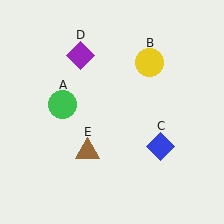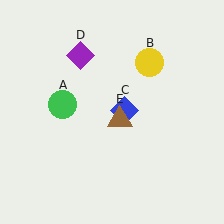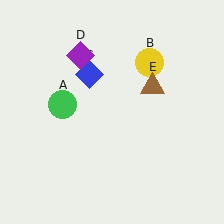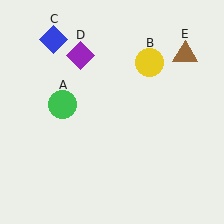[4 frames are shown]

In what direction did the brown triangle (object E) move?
The brown triangle (object E) moved up and to the right.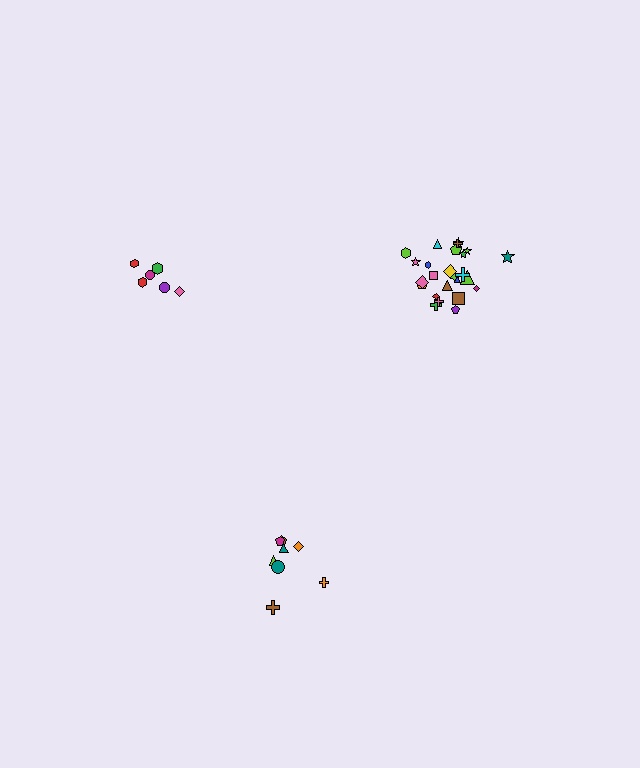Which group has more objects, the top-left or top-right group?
The top-right group.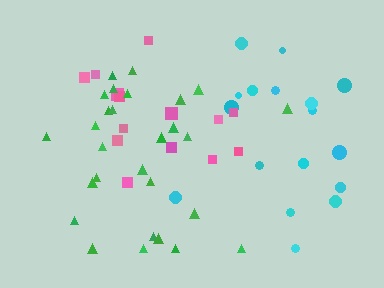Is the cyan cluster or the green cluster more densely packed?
Green.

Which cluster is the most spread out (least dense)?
Cyan.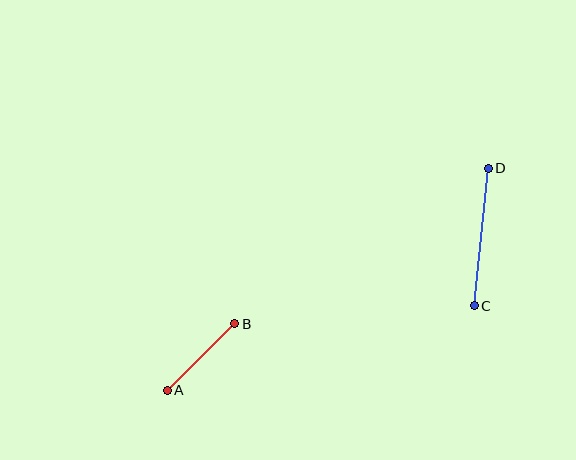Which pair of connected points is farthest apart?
Points C and D are farthest apart.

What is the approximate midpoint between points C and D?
The midpoint is at approximately (481, 237) pixels.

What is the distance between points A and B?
The distance is approximately 95 pixels.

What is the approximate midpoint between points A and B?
The midpoint is at approximately (201, 357) pixels.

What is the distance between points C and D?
The distance is approximately 138 pixels.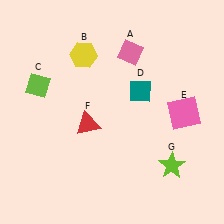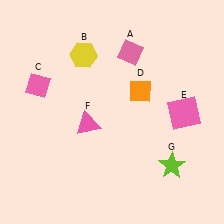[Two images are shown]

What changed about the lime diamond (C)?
In Image 1, C is lime. In Image 2, it changed to pink.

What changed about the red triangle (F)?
In Image 1, F is red. In Image 2, it changed to pink.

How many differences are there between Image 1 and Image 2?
There are 3 differences between the two images.